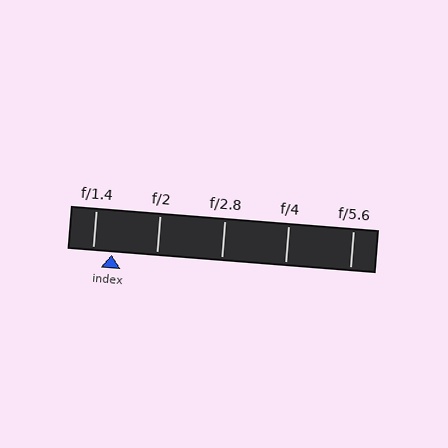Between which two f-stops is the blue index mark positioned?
The index mark is between f/1.4 and f/2.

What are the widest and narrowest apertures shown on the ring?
The widest aperture shown is f/1.4 and the narrowest is f/5.6.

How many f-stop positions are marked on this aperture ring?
There are 5 f-stop positions marked.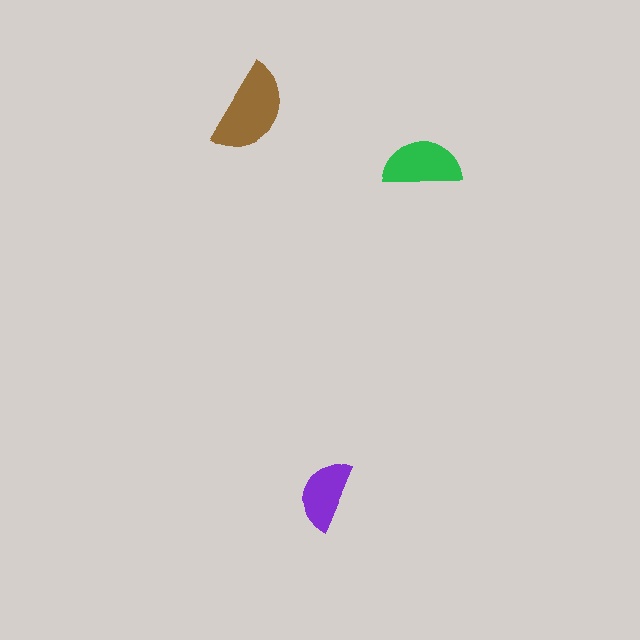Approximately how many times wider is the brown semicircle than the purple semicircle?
About 1.5 times wider.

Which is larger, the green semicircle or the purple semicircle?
The green one.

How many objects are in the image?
There are 3 objects in the image.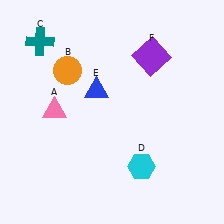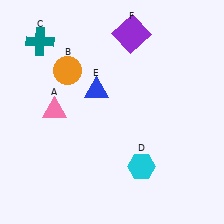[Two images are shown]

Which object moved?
The purple square (F) moved up.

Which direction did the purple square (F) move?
The purple square (F) moved up.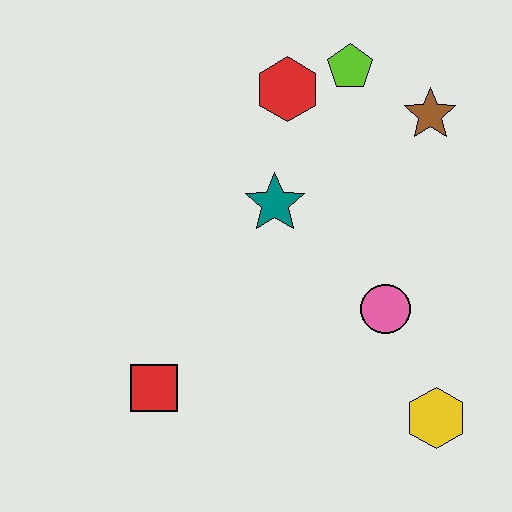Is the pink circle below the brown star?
Yes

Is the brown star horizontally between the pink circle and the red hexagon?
No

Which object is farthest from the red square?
The brown star is farthest from the red square.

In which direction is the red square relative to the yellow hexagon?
The red square is to the left of the yellow hexagon.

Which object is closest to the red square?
The teal star is closest to the red square.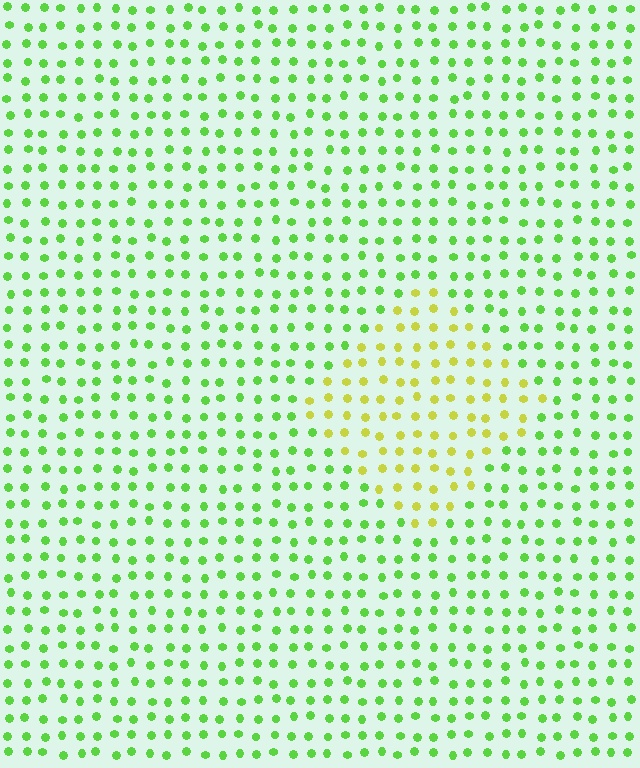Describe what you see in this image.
The image is filled with small lime elements in a uniform arrangement. A diamond-shaped region is visible where the elements are tinted to a slightly different hue, forming a subtle color boundary.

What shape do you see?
I see a diamond.